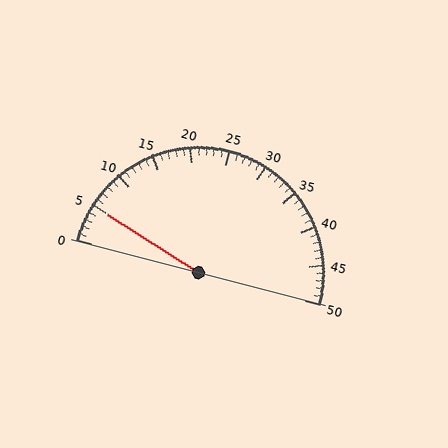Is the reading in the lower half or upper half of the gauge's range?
The reading is in the lower half of the range (0 to 50).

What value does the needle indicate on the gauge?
The needle indicates approximately 5.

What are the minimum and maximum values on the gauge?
The gauge ranges from 0 to 50.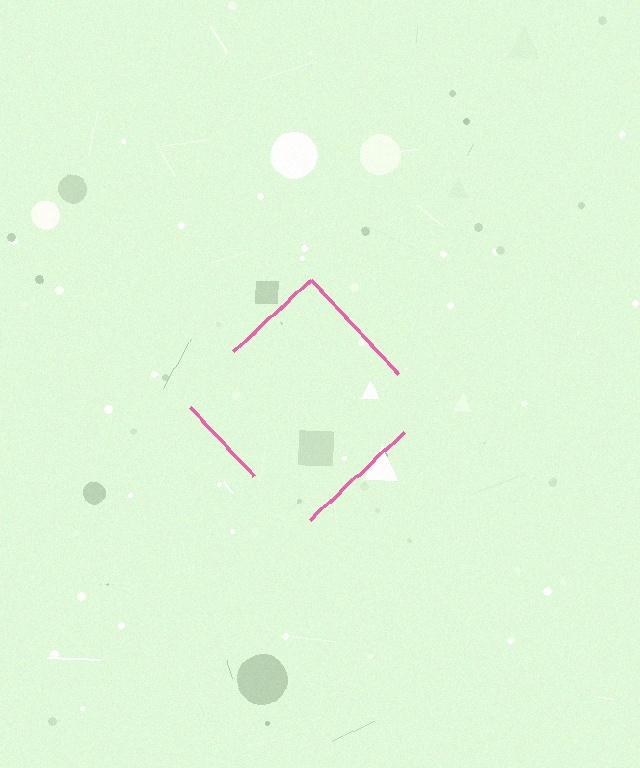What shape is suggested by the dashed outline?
The dashed outline suggests a diamond.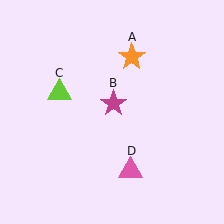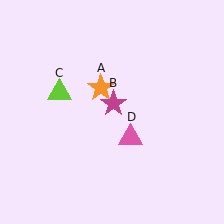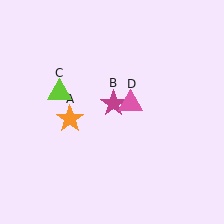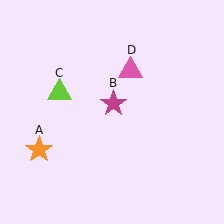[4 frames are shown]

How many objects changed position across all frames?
2 objects changed position: orange star (object A), pink triangle (object D).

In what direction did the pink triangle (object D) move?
The pink triangle (object D) moved up.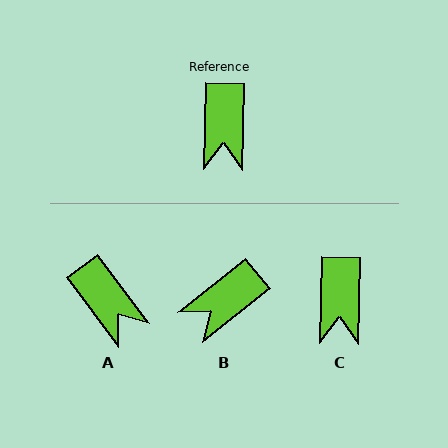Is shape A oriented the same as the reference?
No, it is off by about 38 degrees.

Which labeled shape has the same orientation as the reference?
C.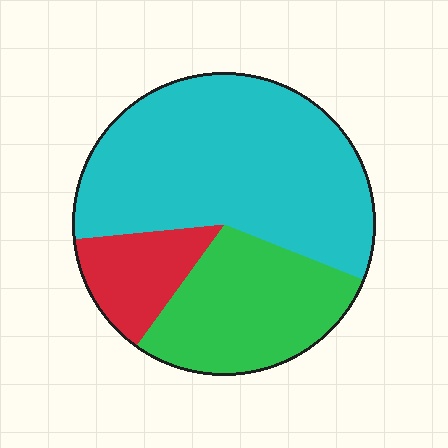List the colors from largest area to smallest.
From largest to smallest: cyan, green, red.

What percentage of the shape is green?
Green takes up about one quarter (1/4) of the shape.